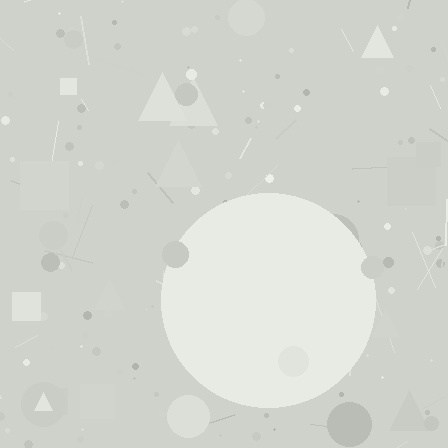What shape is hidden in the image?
A circle is hidden in the image.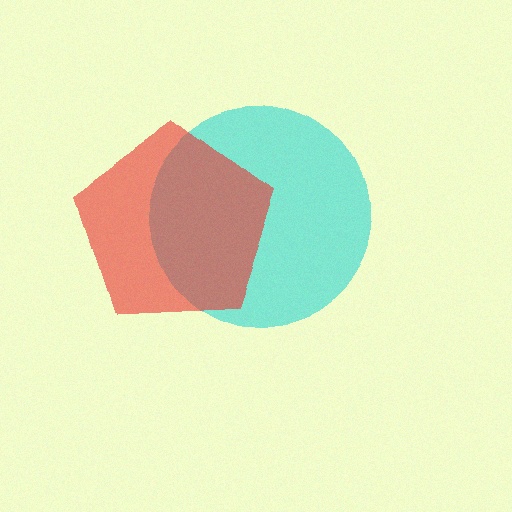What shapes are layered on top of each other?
The layered shapes are: a cyan circle, a red pentagon.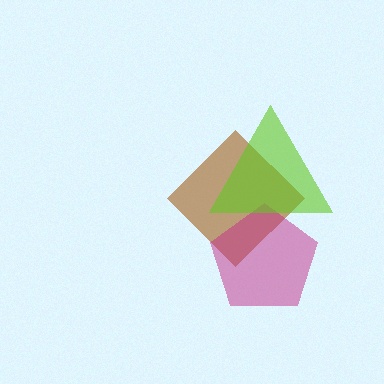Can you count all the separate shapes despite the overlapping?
Yes, there are 3 separate shapes.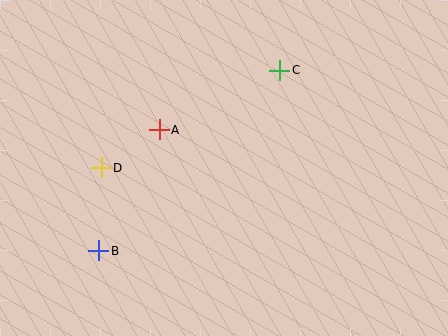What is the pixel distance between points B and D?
The distance between B and D is 83 pixels.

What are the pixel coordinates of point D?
Point D is at (101, 168).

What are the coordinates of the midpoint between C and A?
The midpoint between C and A is at (219, 100).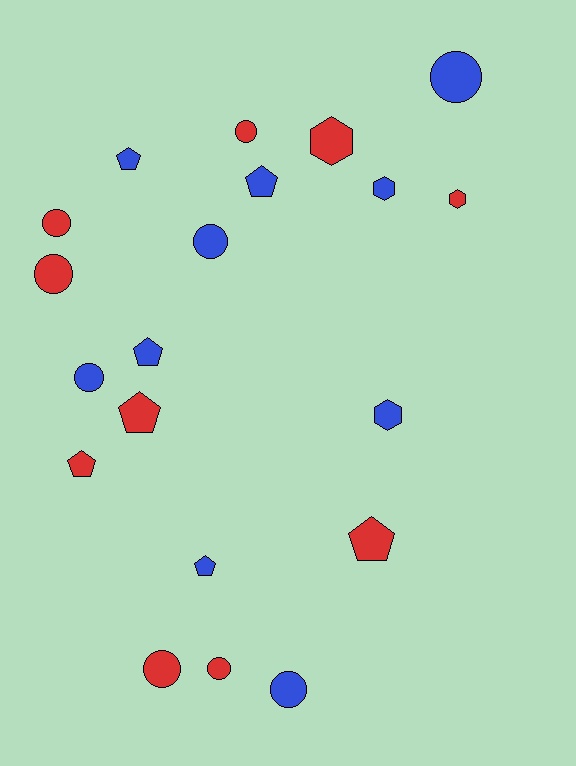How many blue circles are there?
There are 4 blue circles.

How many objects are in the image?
There are 20 objects.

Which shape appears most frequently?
Circle, with 9 objects.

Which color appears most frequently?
Red, with 10 objects.